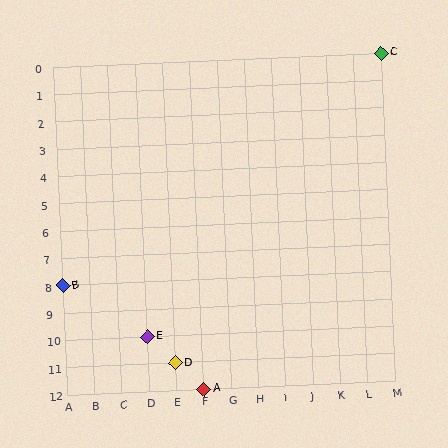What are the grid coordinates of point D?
Point D is at grid coordinates (E, 11).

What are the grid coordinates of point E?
Point E is at grid coordinates (D, 10).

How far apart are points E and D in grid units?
Points E and D are 1 column and 1 row apart (about 1.4 grid units diagonally).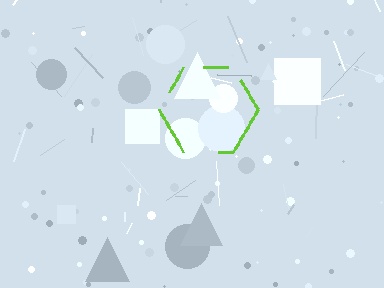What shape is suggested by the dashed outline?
The dashed outline suggests a hexagon.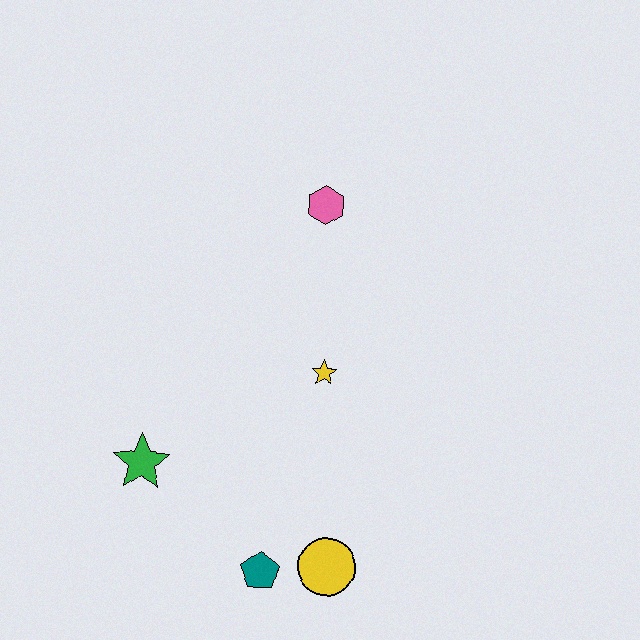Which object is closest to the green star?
The teal pentagon is closest to the green star.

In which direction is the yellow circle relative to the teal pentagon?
The yellow circle is to the right of the teal pentagon.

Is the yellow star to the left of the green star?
No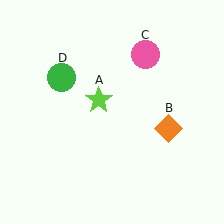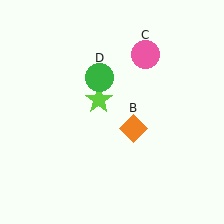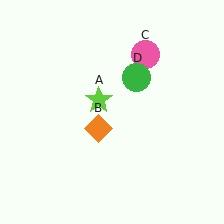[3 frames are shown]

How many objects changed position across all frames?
2 objects changed position: orange diamond (object B), green circle (object D).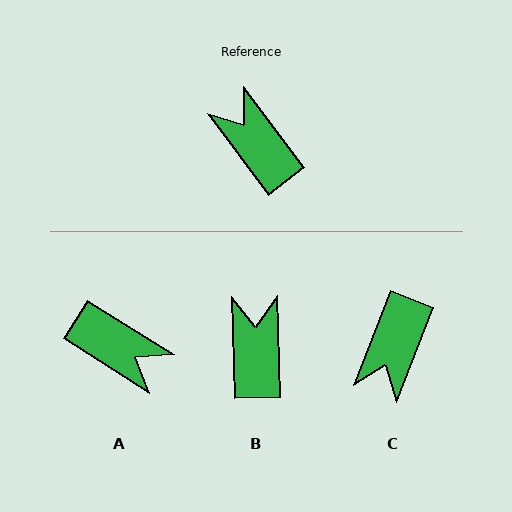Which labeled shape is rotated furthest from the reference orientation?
A, about 159 degrees away.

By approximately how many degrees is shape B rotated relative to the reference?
Approximately 36 degrees clockwise.